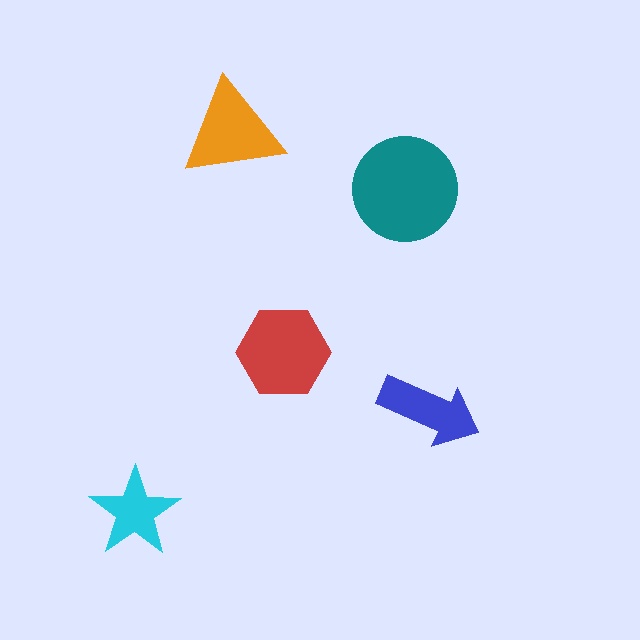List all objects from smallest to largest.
The cyan star, the blue arrow, the orange triangle, the red hexagon, the teal circle.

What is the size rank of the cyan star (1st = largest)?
5th.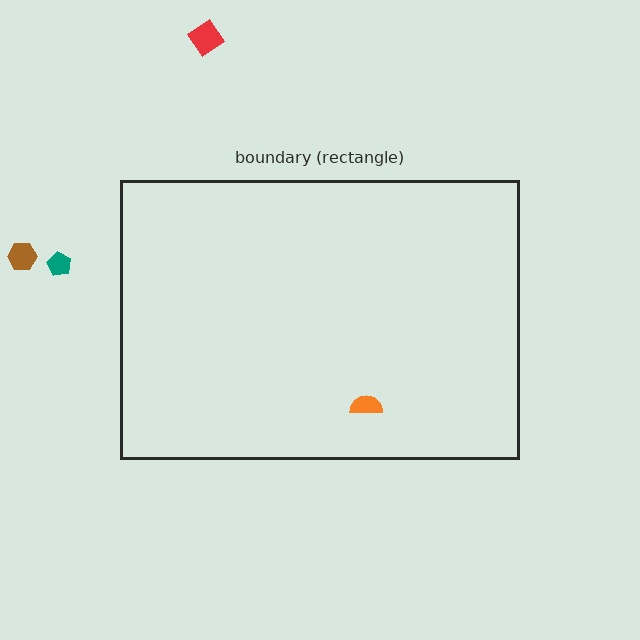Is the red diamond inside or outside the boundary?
Outside.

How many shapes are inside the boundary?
1 inside, 3 outside.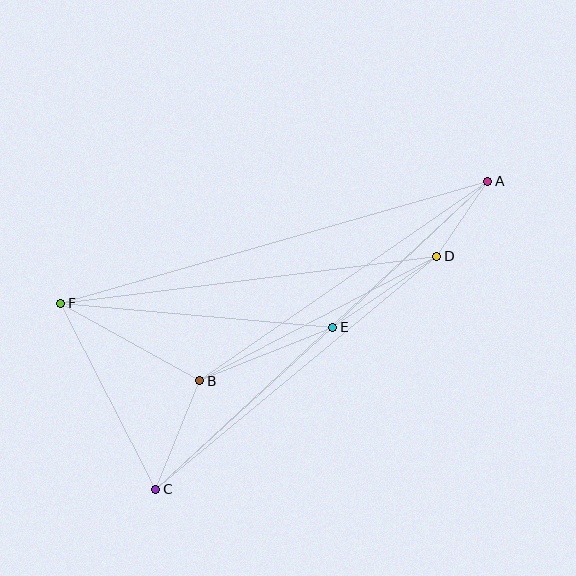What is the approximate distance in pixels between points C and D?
The distance between C and D is approximately 365 pixels.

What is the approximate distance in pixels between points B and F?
The distance between B and F is approximately 159 pixels.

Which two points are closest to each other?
Points A and D are closest to each other.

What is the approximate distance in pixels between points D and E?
The distance between D and E is approximately 126 pixels.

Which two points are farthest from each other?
Points A and C are farthest from each other.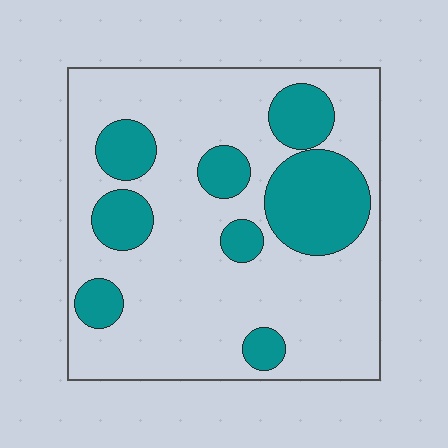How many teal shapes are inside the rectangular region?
8.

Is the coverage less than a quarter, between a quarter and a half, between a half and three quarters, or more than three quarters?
Between a quarter and a half.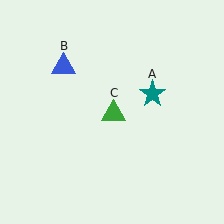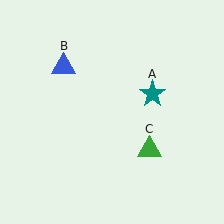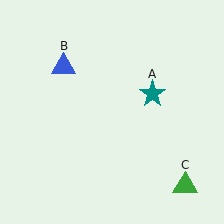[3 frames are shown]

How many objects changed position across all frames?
1 object changed position: green triangle (object C).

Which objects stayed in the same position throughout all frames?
Teal star (object A) and blue triangle (object B) remained stationary.